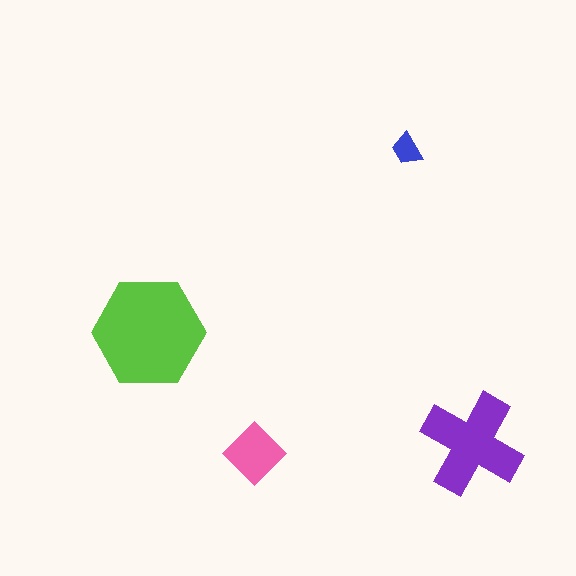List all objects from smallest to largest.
The blue trapezoid, the pink diamond, the purple cross, the lime hexagon.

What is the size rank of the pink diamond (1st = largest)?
3rd.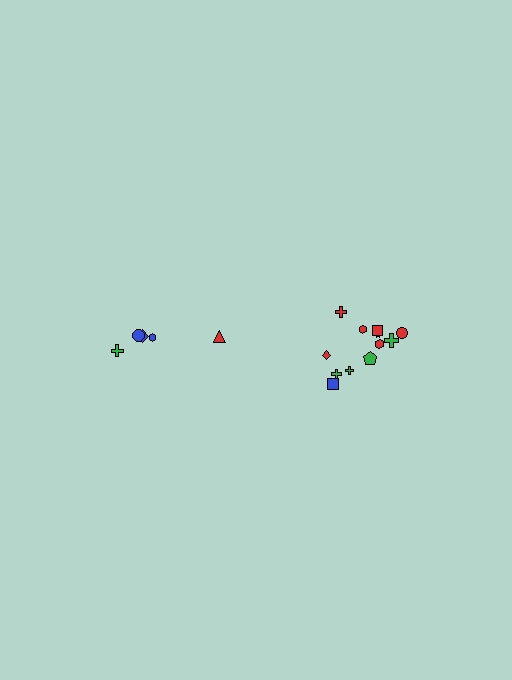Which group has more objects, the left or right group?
The right group.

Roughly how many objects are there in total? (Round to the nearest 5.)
Roughly 15 objects in total.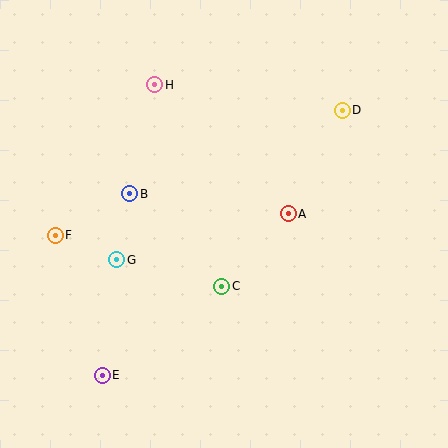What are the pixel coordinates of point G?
Point G is at (116, 260).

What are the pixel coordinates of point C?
Point C is at (222, 286).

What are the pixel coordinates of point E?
Point E is at (102, 375).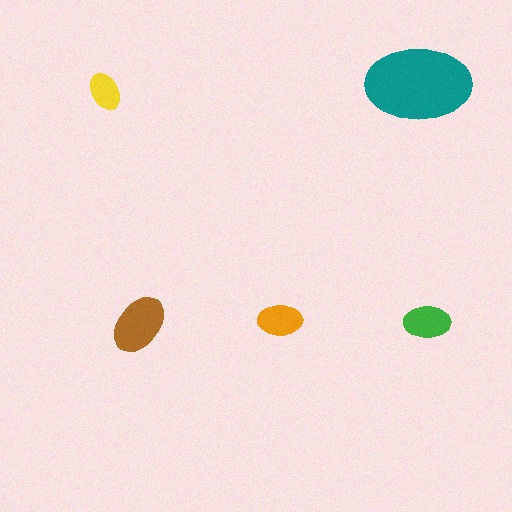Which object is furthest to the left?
The yellow ellipse is leftmost.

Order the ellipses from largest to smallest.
the teal one, the brown one, the green one, the orange one, the yellow one.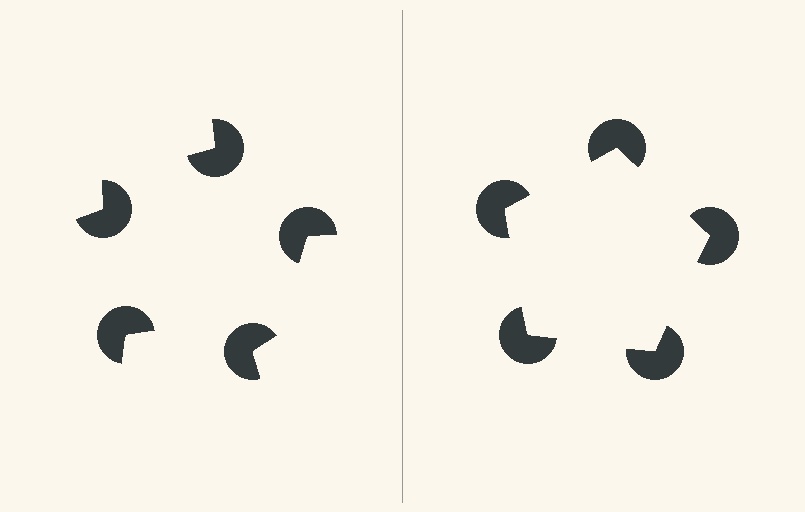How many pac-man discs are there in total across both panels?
10 — 5 on each side.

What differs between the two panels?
The pac-man discs are positioned identically on both sides; only the wedge orientations differ. On the right they align to a pentagon; on the left they are misaligned.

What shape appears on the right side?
An illusory pentagon.